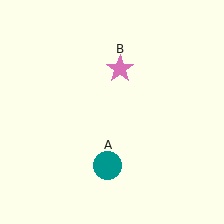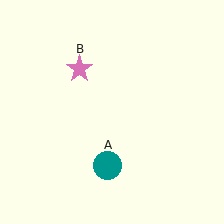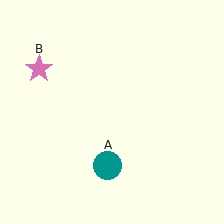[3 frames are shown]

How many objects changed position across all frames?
1 object changed position: pink star (object B).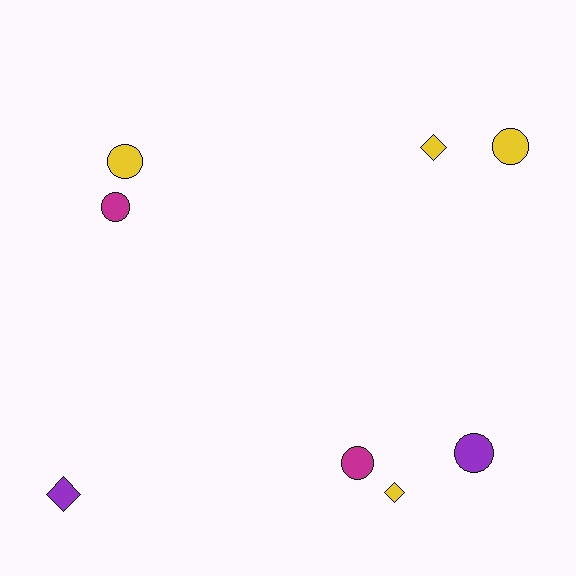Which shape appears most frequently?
Circle, with 5 objects.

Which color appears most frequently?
Yellow, with 4 objects.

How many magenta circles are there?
There are 2 magenta circles.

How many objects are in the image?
There are 8 objects.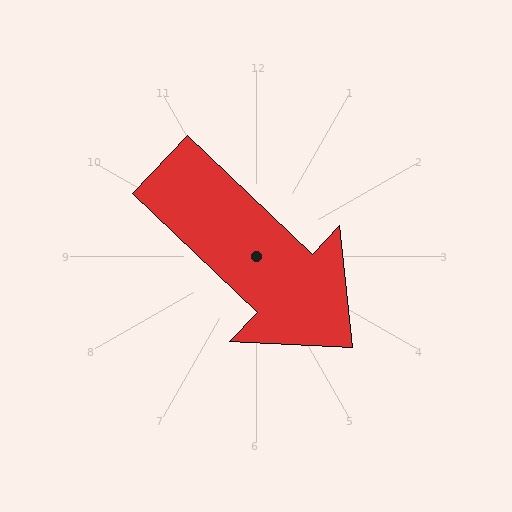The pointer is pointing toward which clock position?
Roughly 4 o'clock.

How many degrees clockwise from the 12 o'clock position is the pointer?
Approximately 134 degrees.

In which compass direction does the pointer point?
Southeast.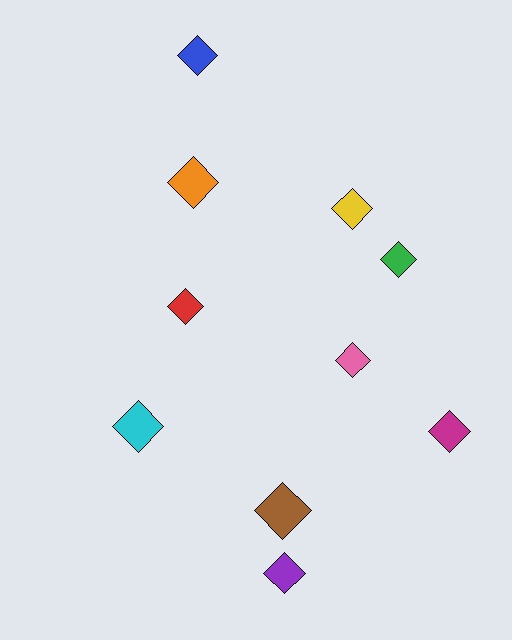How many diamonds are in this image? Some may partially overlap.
There are 10 diamonds.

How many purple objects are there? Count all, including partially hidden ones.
There is 1 purple object.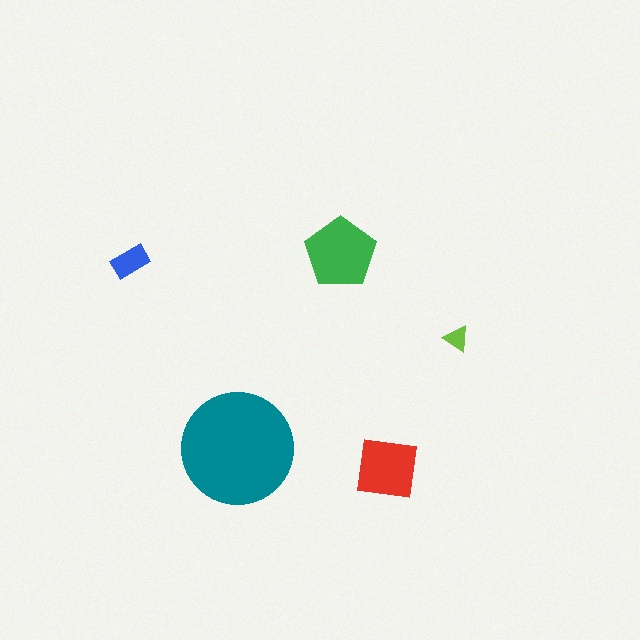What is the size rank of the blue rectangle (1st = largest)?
4th.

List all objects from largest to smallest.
The teal circle, the green pentagon, the red square, the blue rectangle, the lime triangle.